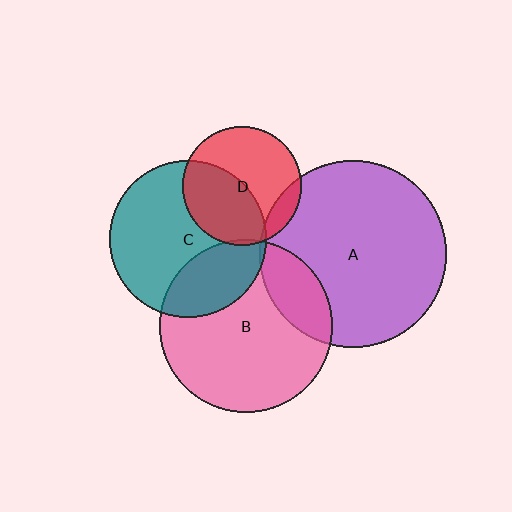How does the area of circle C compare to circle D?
Approximately 1.7 times.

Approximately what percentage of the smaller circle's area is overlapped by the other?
Approximately 20%.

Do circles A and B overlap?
Yes.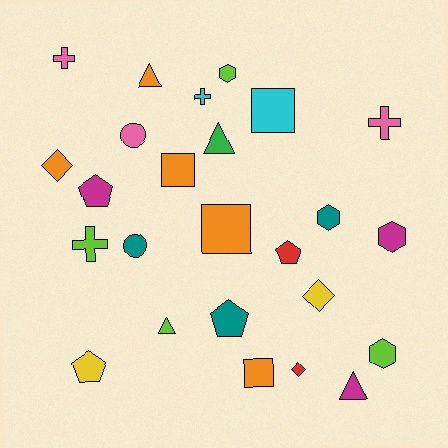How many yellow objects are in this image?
There are 2 yellow objects.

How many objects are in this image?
There are 25 objects.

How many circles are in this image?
There are 2 circles.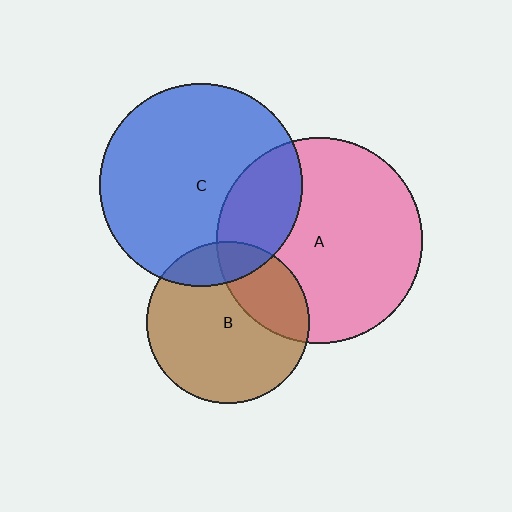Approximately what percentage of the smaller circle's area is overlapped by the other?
Approximately 25%.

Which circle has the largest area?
Circle A (pink).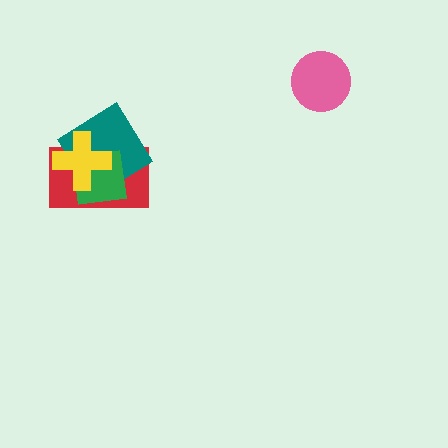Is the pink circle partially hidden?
No, no other shape covers it.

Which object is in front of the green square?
The yellow cross is in front of the green square.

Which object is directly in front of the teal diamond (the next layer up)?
The green square is directly in front of the teal diamond.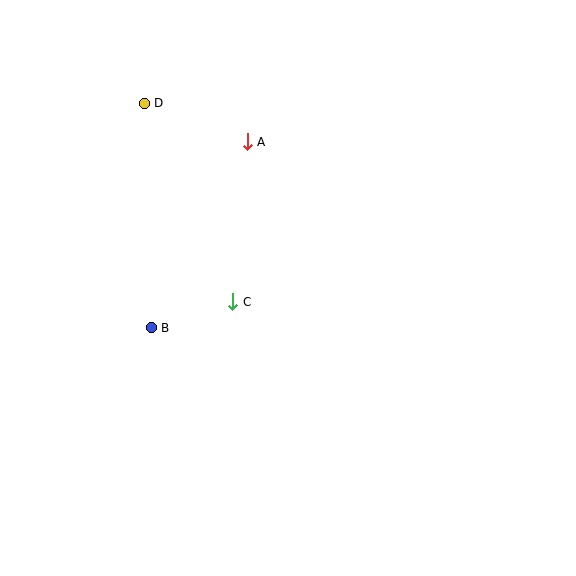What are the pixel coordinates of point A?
Point A is at (247, 142).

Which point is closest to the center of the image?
Point C at (233, 302) is closest to the center.